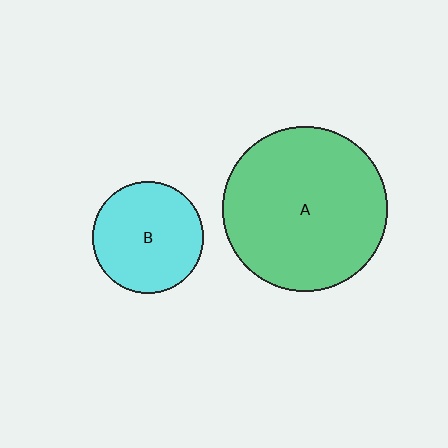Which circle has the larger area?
Circle A (green).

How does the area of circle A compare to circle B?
Approximately 2.2 times.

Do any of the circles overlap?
No, none of the circles overlap.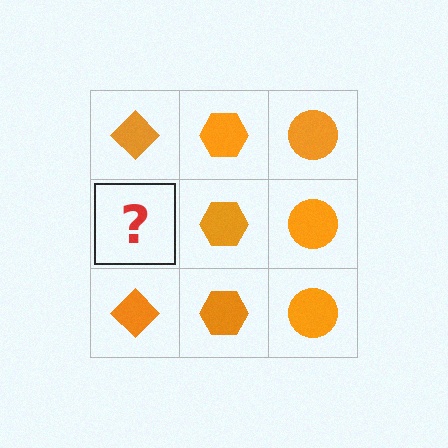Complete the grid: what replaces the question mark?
The question mark should be replaced with an orange diamond.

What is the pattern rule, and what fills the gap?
The rule is that each column has a consistent shape. The gap should be filled with an orange diamond.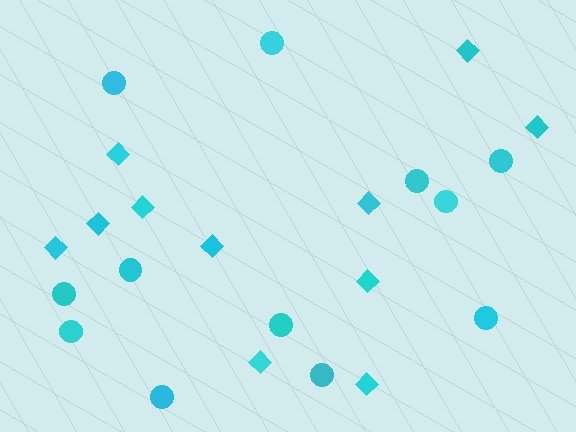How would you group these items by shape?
There are 2 groups: one group of circles (12) and one group of diamonds (11).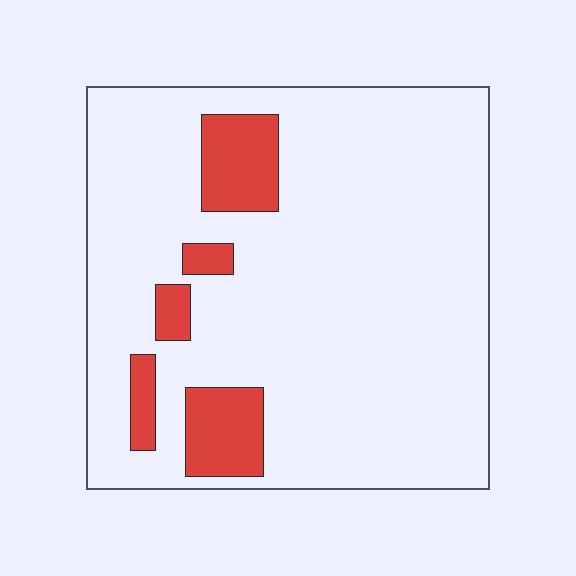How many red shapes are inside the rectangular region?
5.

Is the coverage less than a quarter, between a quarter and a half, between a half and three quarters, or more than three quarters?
Less than a quarter.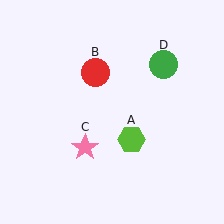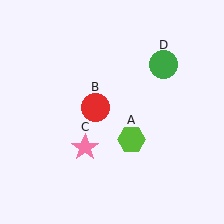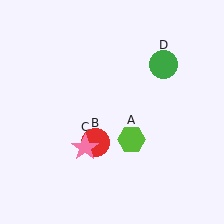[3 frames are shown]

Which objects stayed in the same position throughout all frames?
Lime hexagon (object A) and pink star (object C) and green circle (object D) remained stationary.